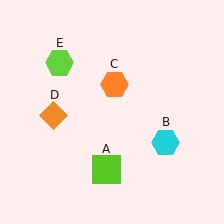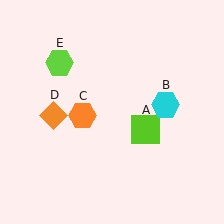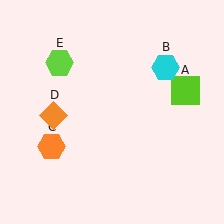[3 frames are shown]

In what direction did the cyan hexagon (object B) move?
The cyan hexagon (object B) moved up.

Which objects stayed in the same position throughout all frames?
Orange diamond (object D) and lime hexagon (object E) remained stationary.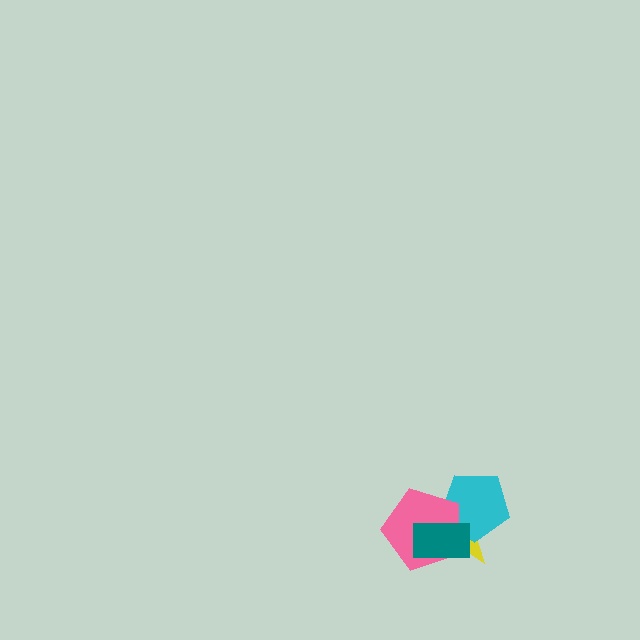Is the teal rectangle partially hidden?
No, no other shape covers it.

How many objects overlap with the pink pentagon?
3 objects overlap with the pink pentagon.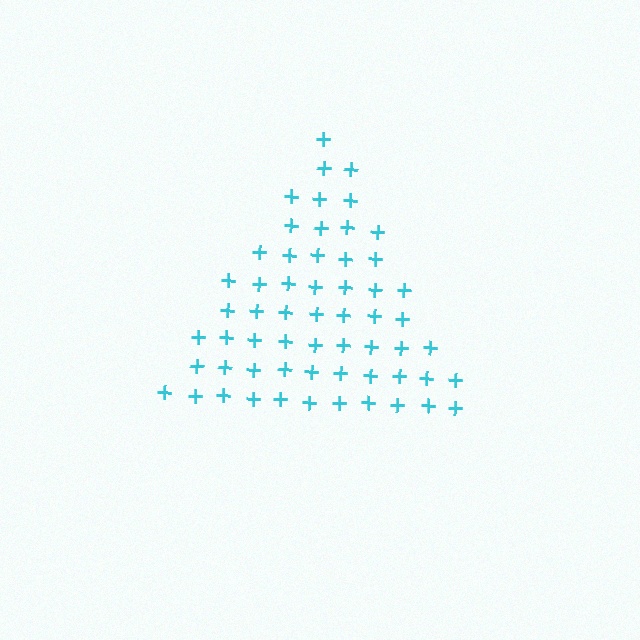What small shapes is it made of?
It is made of small plus signs.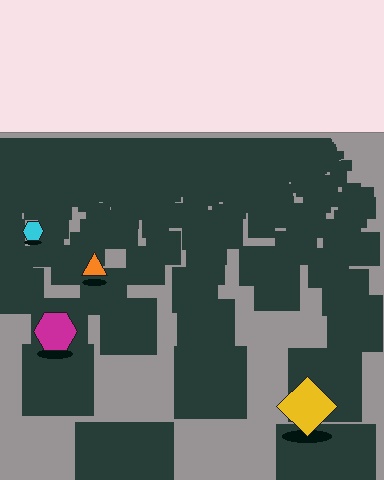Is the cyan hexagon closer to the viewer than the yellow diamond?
No. The yellow diamond is closer — you can tell from the texture gradient: the ground texture is coarser near it.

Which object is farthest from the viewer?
The cyan hexagon is farthest from the viewer. It appears smaller and the ground texture around it is denser.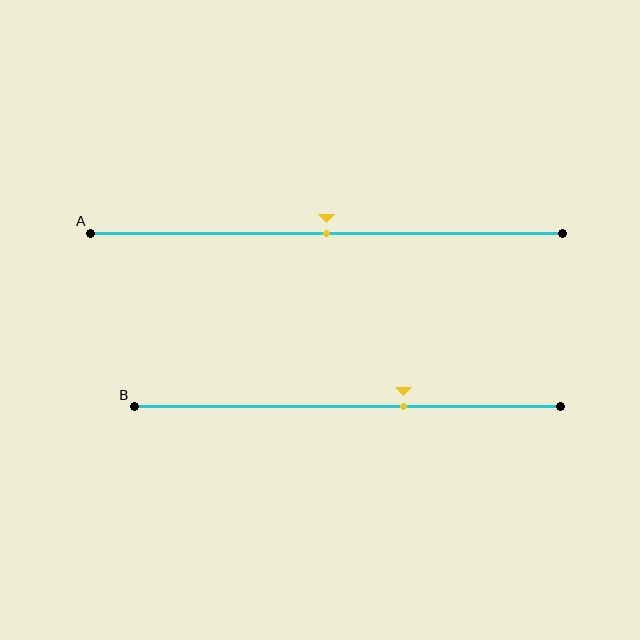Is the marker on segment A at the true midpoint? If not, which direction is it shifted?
Yes, the marker on segment A is at the true midpoint.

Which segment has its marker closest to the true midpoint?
Segment A has its marker closest to the true midpoint.